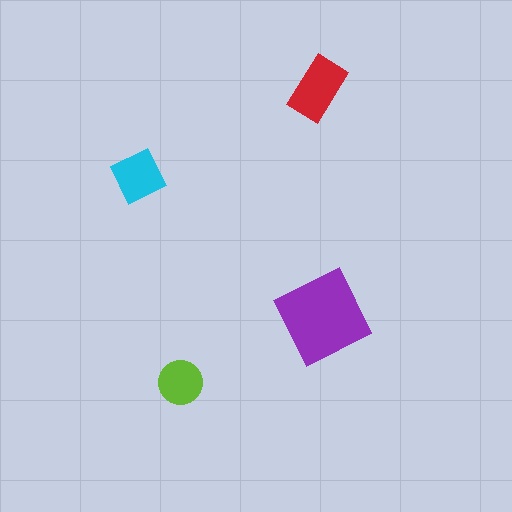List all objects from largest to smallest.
The purple square, the red rectangle, the cyan diamond, the lime circle.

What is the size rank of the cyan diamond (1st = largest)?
3rd.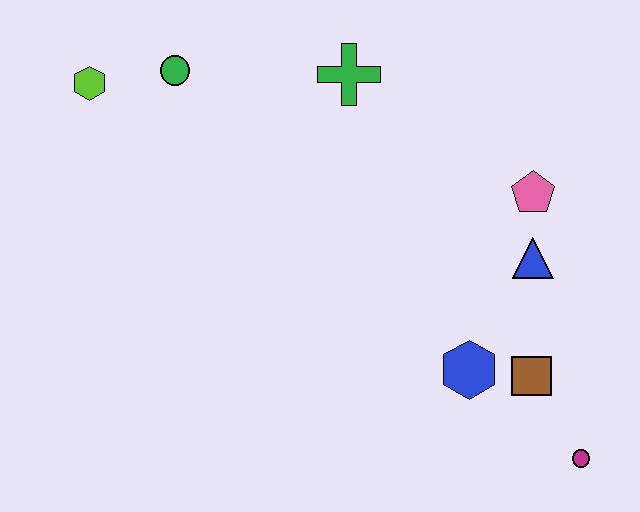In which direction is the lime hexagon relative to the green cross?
The lime hexagon is to the left of the green cross.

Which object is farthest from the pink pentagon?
The lime hexagon is farthest from the pink pentagon.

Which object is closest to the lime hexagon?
The green circle is closest to the lime hexagon.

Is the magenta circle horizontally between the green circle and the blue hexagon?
No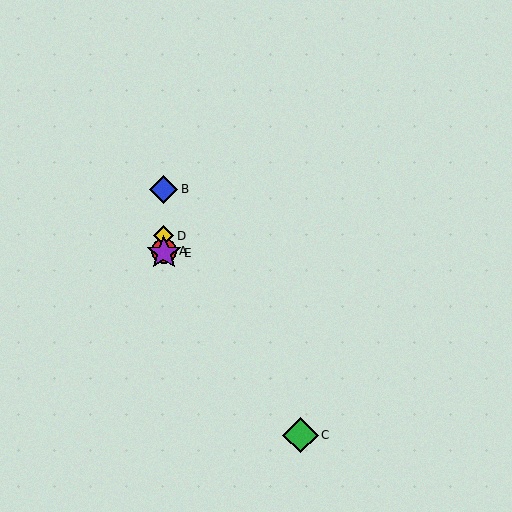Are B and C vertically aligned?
No, B is at x≈164 and C is at x≈301.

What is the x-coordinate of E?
Object E is at x≈164.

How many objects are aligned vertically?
4 objects (A, B, D, E) are aligned vertically.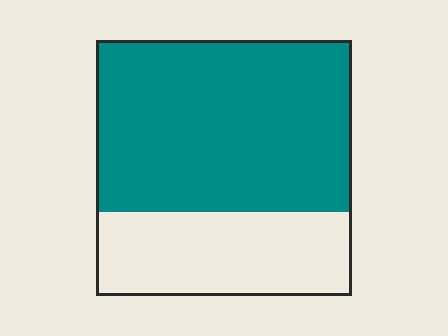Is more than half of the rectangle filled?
Yes.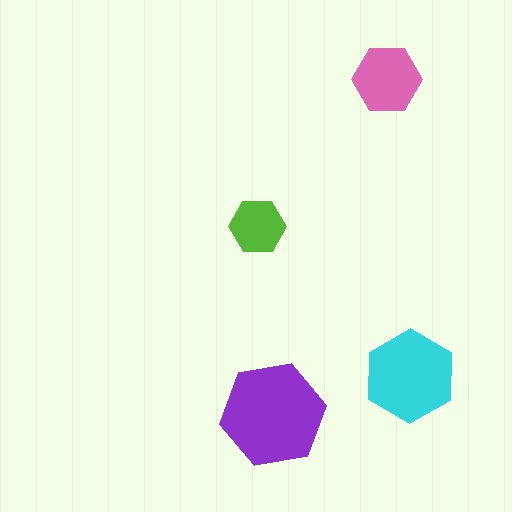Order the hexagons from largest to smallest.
the purple one, the cyan one, the pink one, the lime one.